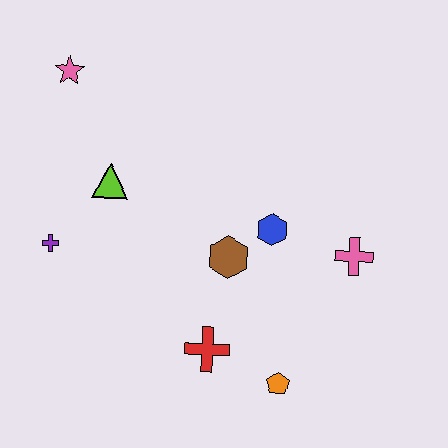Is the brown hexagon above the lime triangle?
No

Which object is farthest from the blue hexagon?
The pink star is farthest from the blue hexagon.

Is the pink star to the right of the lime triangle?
No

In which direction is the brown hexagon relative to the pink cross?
The brown hexagon is to the left of the pink cross.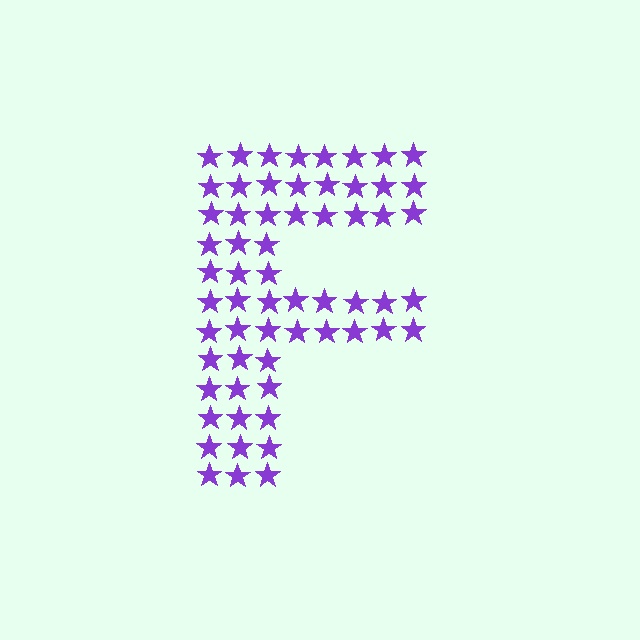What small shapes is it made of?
It is made of small stars.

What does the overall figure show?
The overall figure shows the letter F.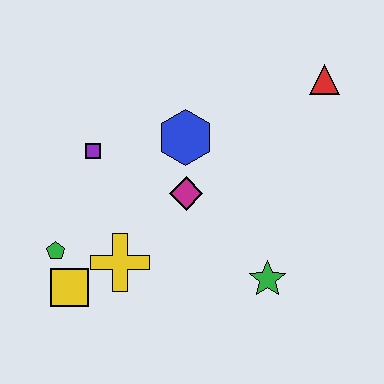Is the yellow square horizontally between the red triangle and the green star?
No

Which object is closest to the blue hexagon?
The magenta diamond is closest to the blue hexagon.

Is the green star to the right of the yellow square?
Yes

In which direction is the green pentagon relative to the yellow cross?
The green pentagon is to the left of the yellow cross.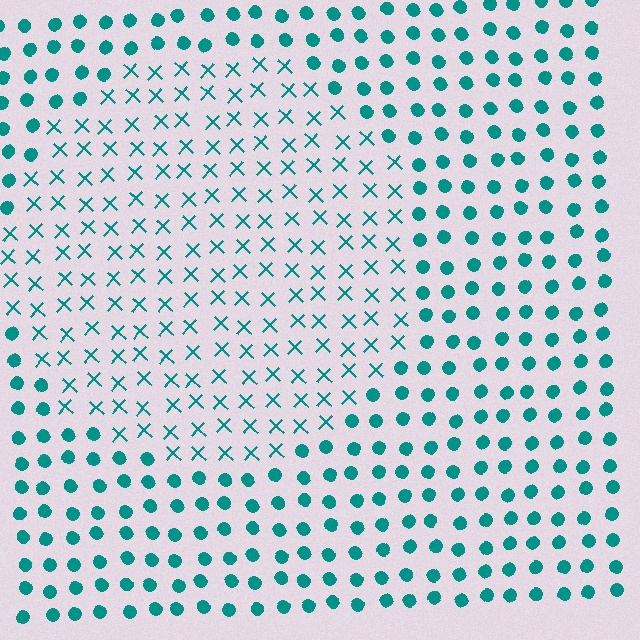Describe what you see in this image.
The image is filled with small teal elements arranged in a uniform grid. A circle-shaped region contains X marks, while the surrounding area contains circles. The boundary is defined purely by the change in element shape.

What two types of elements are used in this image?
The image uses X marks inside the circle region and circles outside it.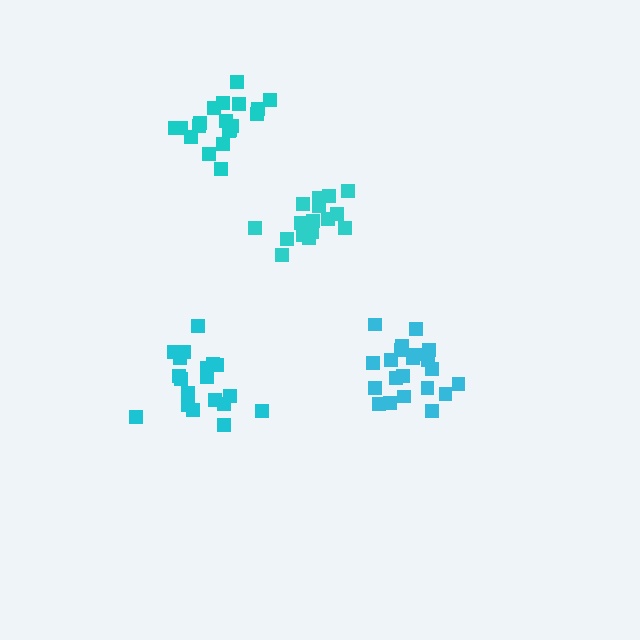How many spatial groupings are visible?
There are 4 spatial groupings.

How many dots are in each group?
Group 1: 19 dots, Group 2: 20 dots, Group 3: 17 dots, Group 4: 21 dots (77 total).